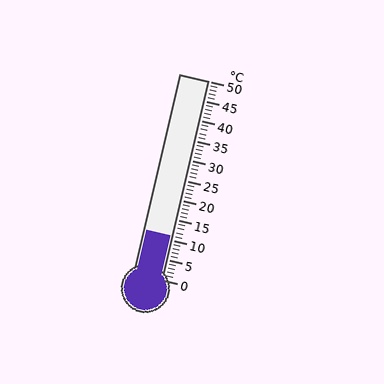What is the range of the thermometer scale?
The thermometer scale ranges from 0°C to 50°C.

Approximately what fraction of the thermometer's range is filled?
The thermometer is filled to approximately 20% of its range.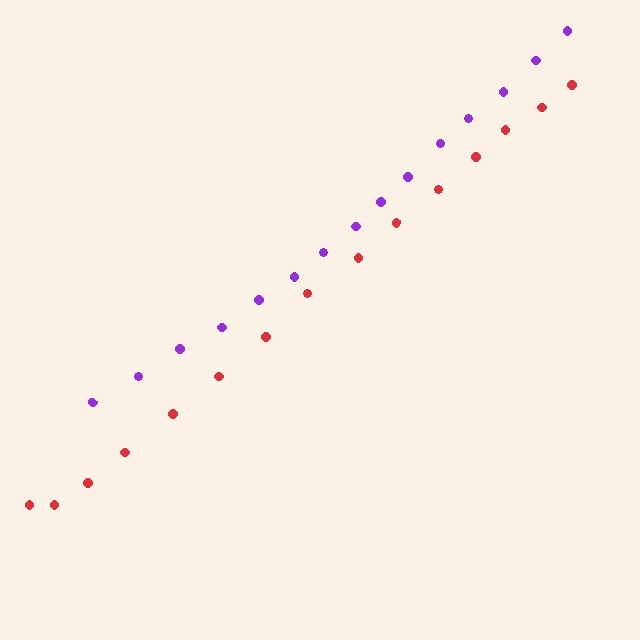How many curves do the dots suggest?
There are 2 distinct paths.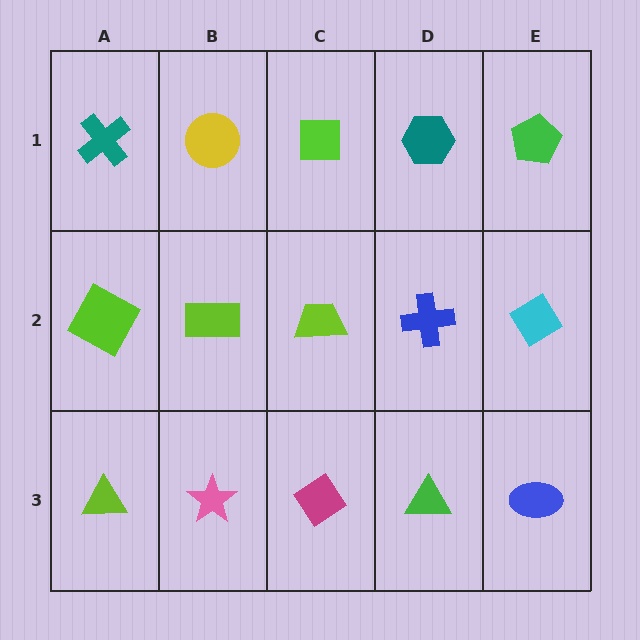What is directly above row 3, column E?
A cyan diamond.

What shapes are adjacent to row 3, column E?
A cyan diamond (row 2, column E), a green triangle (row 3, column D).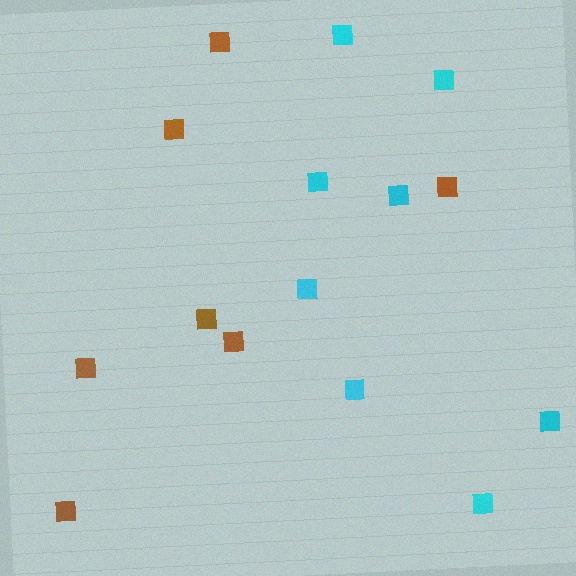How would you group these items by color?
There are 2 groups: one group of brown squares (7) and one group of cyan squares (8).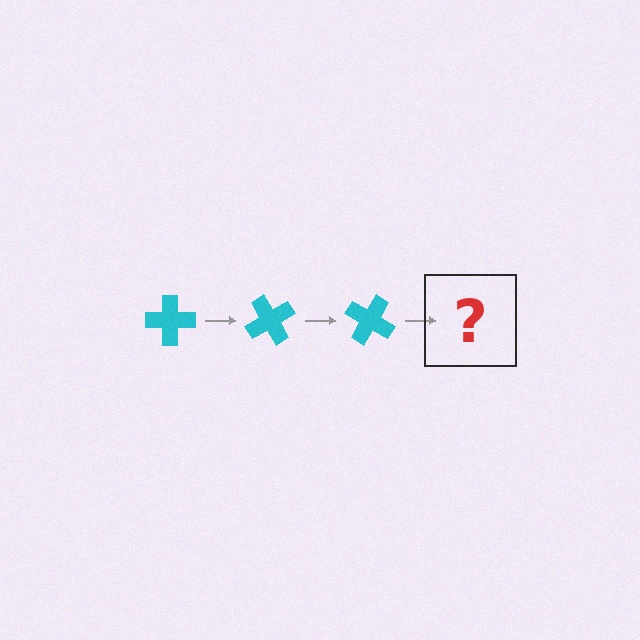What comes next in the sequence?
The next element should be a cyan cross rotated 180 degrees.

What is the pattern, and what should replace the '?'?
The pattern is that the cross rotates 60 degrees each step. The '?' should be a cyan cross rotated 180 degrees.